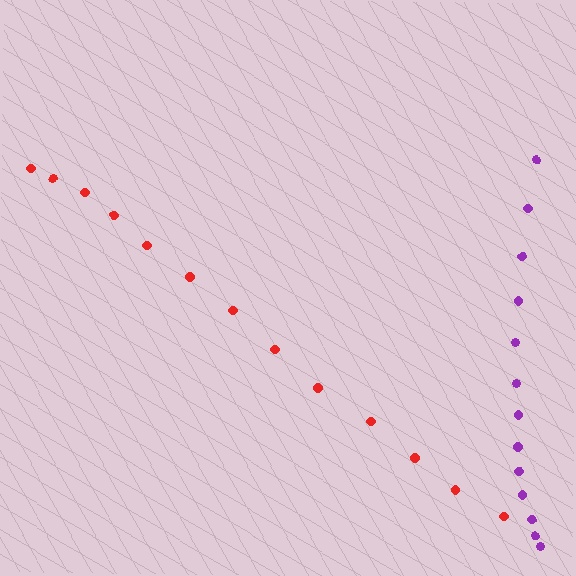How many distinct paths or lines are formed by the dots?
There are 2 distinct paths.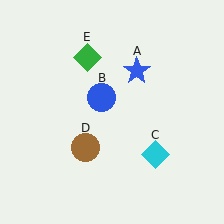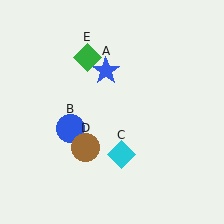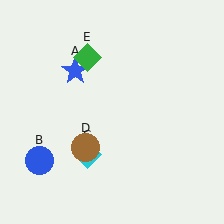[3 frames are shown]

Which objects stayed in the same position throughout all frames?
Brown circle (object D) and green diamond (object E) remained stationary.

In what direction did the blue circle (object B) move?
The blue circle (object B) moved down and to the left.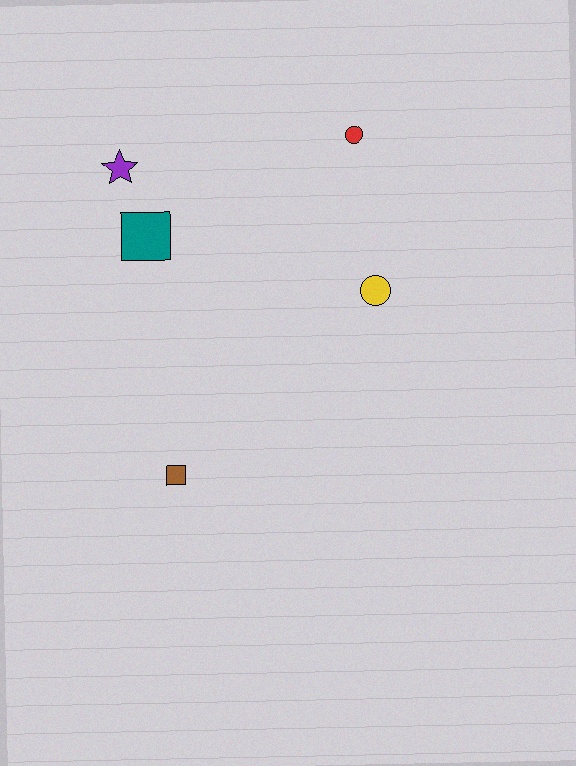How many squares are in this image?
There are 2 squares.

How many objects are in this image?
There are 5 objects.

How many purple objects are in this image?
There is 1 purple object.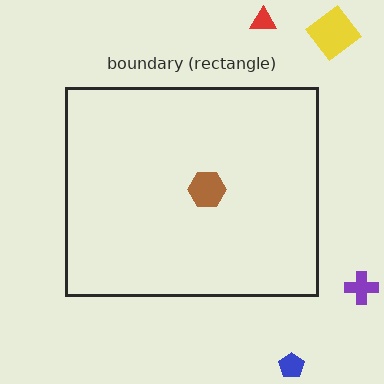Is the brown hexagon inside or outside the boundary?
Inside.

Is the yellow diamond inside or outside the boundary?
Outside.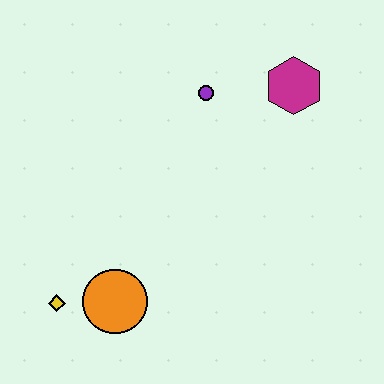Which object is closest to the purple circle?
The magenta hexagon is closest to the purple circle.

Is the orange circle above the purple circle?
No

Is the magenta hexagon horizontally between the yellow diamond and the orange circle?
No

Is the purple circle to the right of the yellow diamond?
Yes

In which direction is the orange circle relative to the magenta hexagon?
The orange circle is below the magenta hexagon.